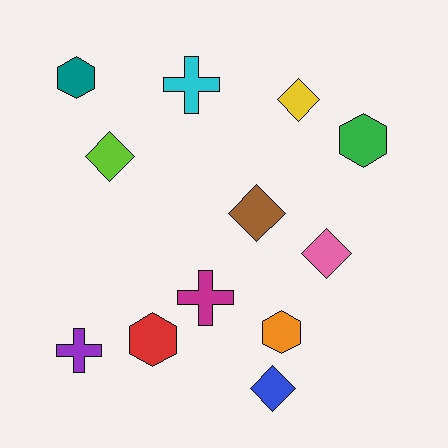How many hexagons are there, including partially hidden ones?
There are 4 hexagons.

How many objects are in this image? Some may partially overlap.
There are 12 objects.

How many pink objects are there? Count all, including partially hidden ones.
There is 1 pink object.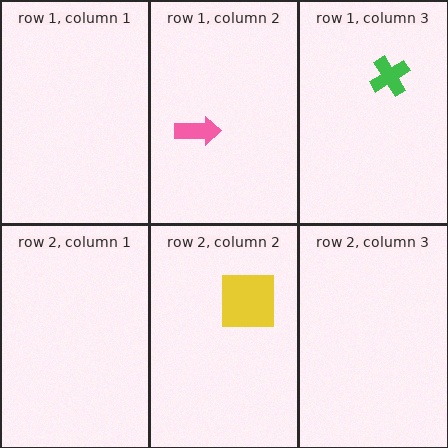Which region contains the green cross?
The row 1, column 3 region.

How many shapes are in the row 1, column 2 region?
1.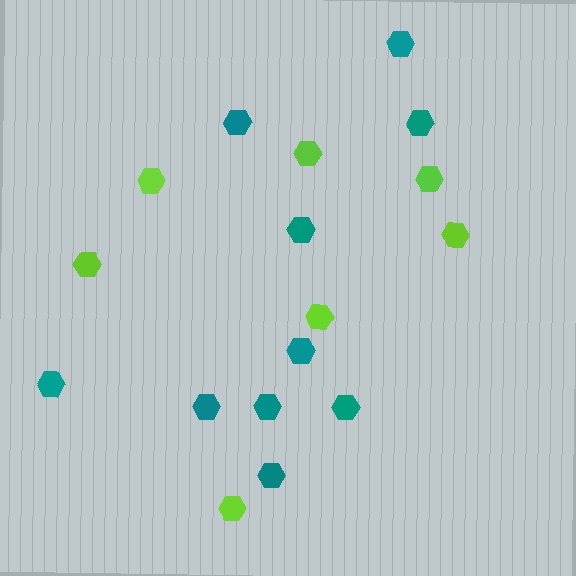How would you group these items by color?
There are 2 groups: one group of lime hexagons (7) and one group of teal hexagons (10).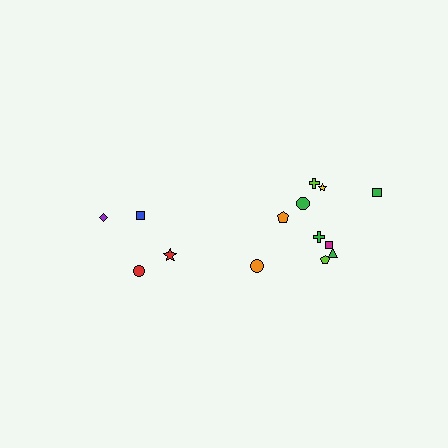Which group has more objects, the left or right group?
The right group.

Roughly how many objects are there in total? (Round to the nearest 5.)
Roughly 15 objects in total.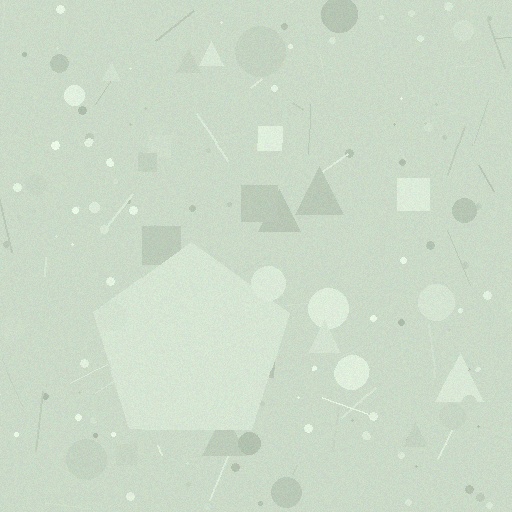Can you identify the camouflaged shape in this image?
The camouflaged shape is a pentagon.